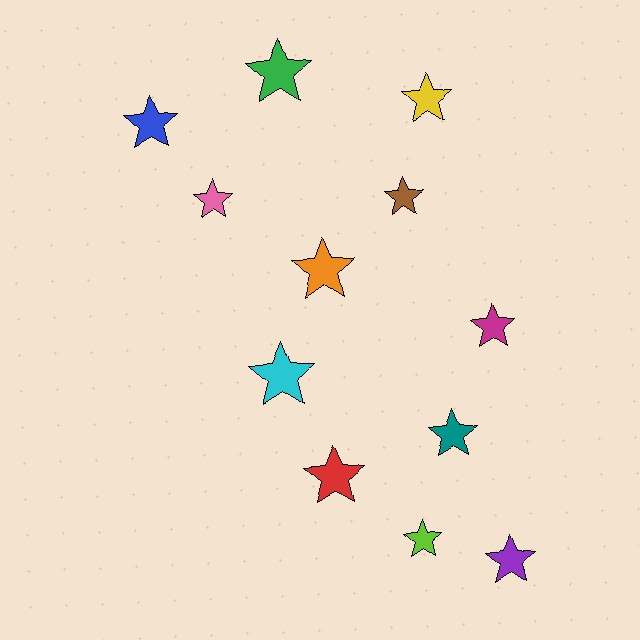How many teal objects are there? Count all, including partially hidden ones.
There is 1 teal object.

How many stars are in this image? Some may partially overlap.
There are 12 stars.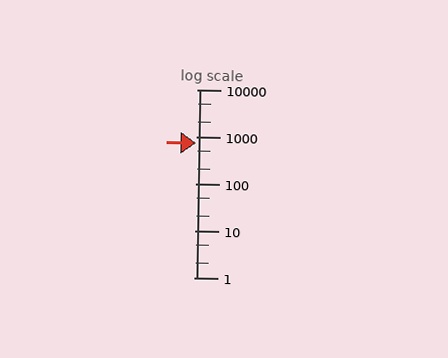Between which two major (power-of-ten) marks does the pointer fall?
The pointer is between 100 and 1000.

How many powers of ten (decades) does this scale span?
The scale spans 4 decades, from 1 to 10000.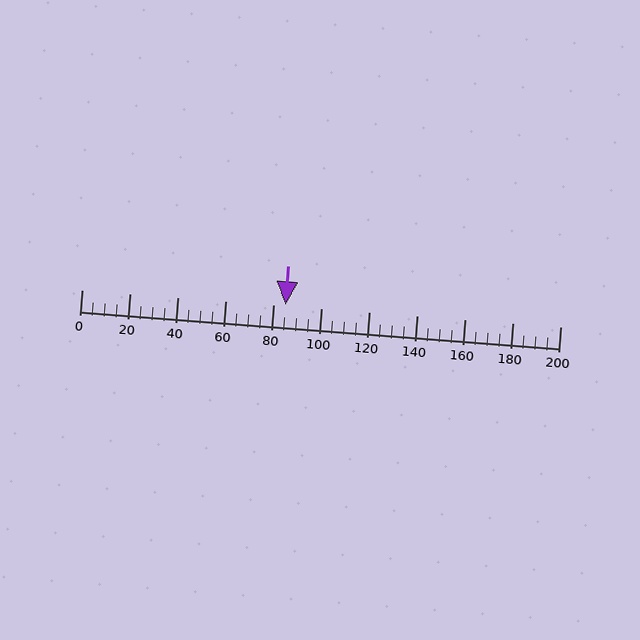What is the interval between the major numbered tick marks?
The major tick marks are spaced 20 units apart.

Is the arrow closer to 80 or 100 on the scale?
The arrow is closer to 80.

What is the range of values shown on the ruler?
The ruler shows values from 0 to 200.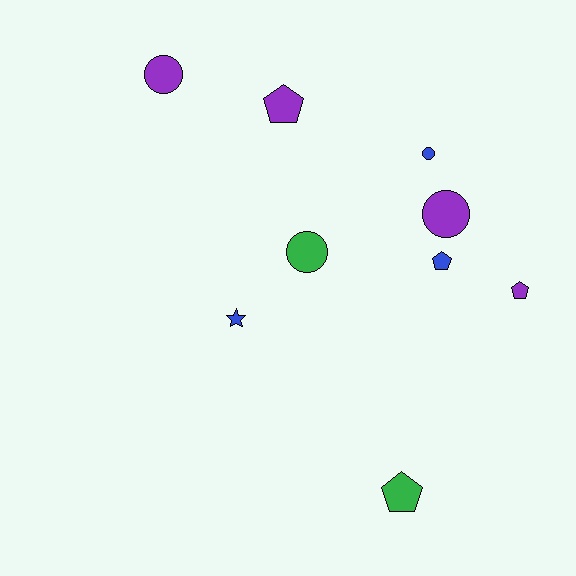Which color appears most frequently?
Purple, with 4 objects.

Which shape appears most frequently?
Pentagon, with 4 objects.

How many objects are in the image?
There are 9 objects.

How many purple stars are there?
There are no purple stars.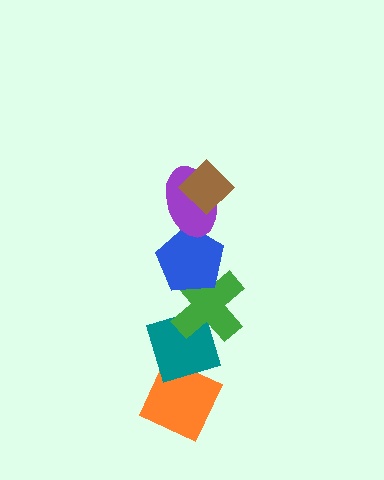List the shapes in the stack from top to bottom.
From top to bottom: the brown diamond, the purple ellipse, the blue pentagon, the green cross, the teal diamond, the orange diamond.